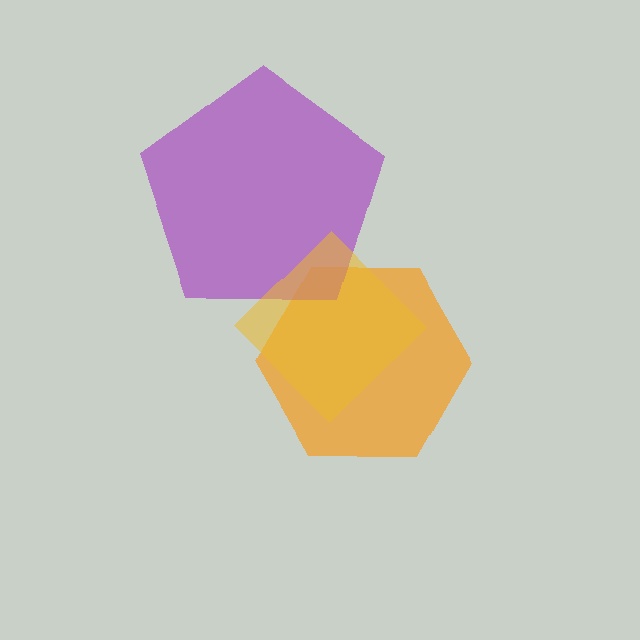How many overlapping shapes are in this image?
There are 3 overlapping shapes in the image.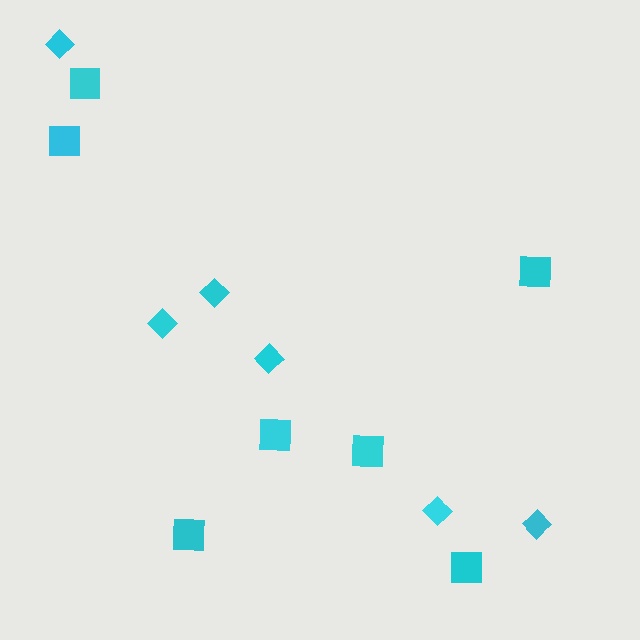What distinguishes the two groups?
There are 2 groups: one group of squares (7) and one group of diamonds (6).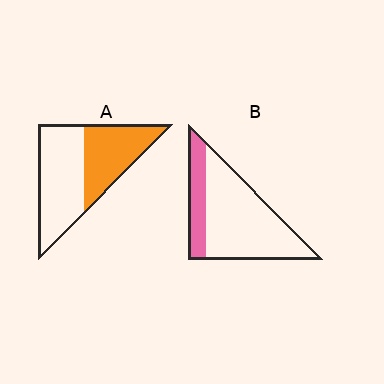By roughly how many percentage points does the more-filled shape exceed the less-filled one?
By roughly 20 percentage points (A over B).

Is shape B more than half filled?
No.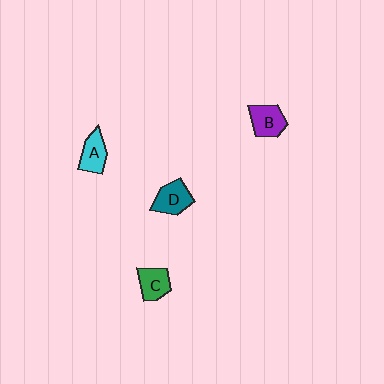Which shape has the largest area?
Shape D (teal).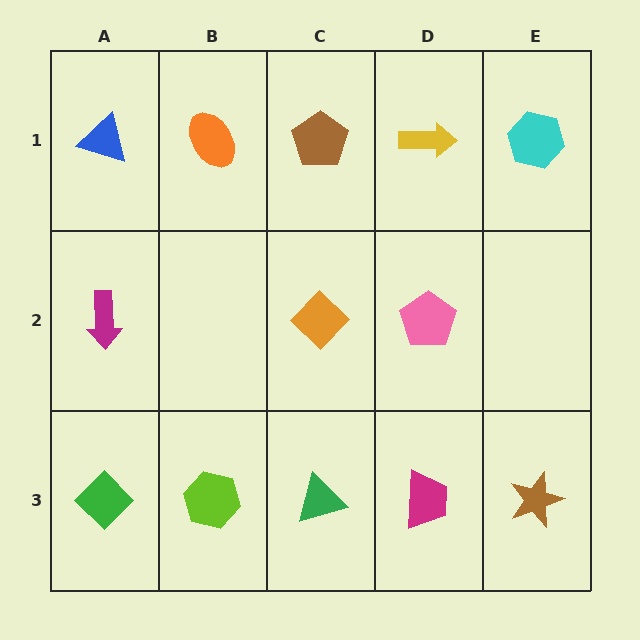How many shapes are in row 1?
5 shapes.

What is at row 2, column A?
A magenta arrow.